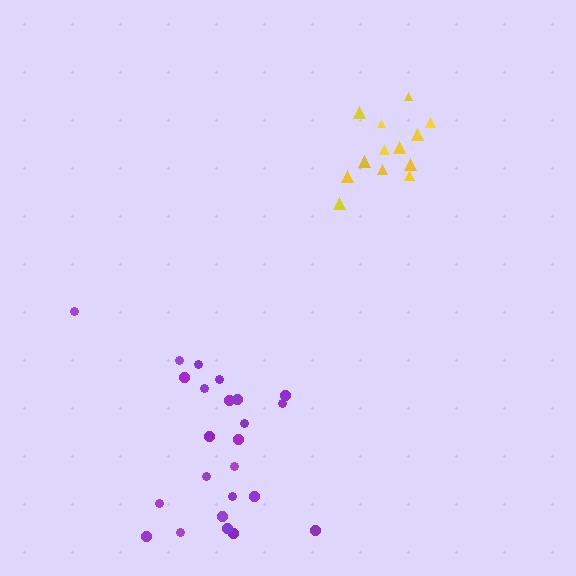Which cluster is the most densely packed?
Yellow.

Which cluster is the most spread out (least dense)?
Purple.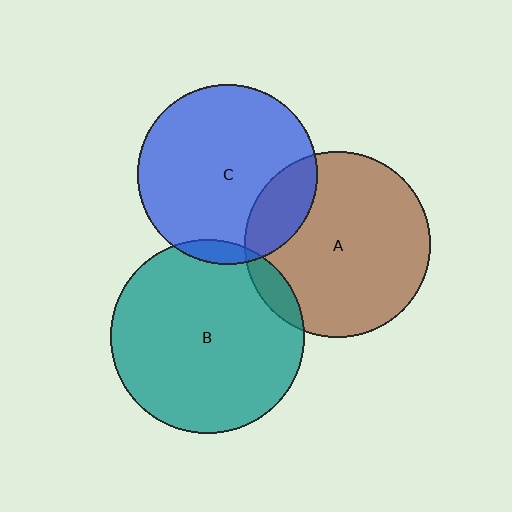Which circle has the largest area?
Circle B (teal).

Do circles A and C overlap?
Yes.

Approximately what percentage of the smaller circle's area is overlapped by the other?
Approximately 20%.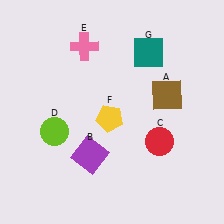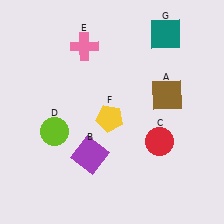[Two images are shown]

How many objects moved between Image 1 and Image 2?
1 object moved between the two images.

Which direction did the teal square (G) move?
The teal square (G) moved up.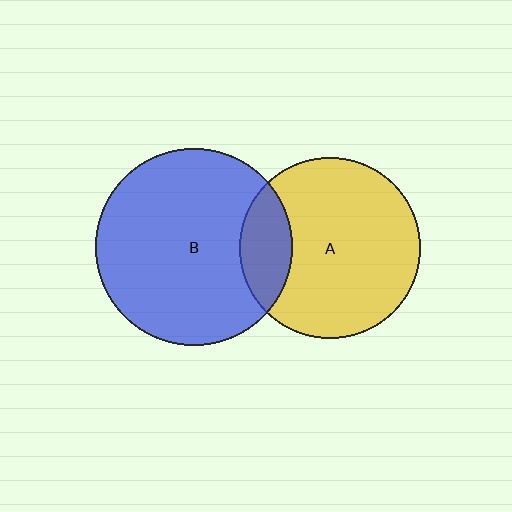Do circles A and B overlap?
Yes.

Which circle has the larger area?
Circle B (blue).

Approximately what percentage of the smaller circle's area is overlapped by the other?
Approximately 20%.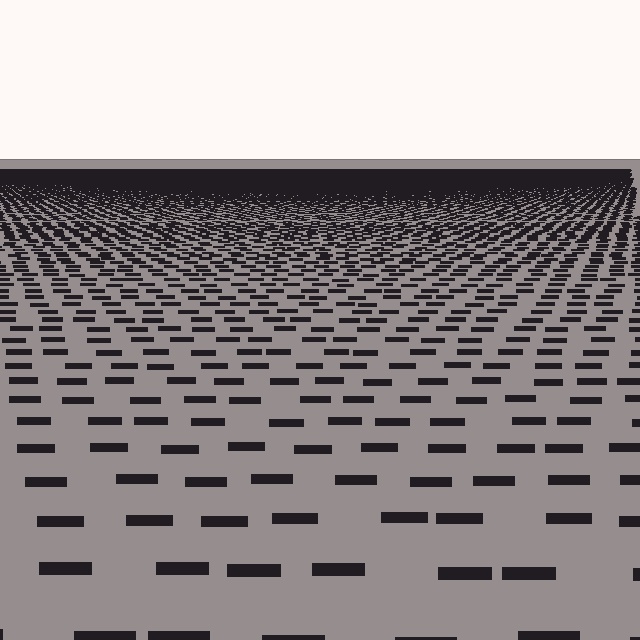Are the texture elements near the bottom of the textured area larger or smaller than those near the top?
Larger. Near the bottom, elements are closer to the viewer and appear at a bigger on-screen size.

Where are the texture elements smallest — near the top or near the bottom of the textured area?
Near the top.